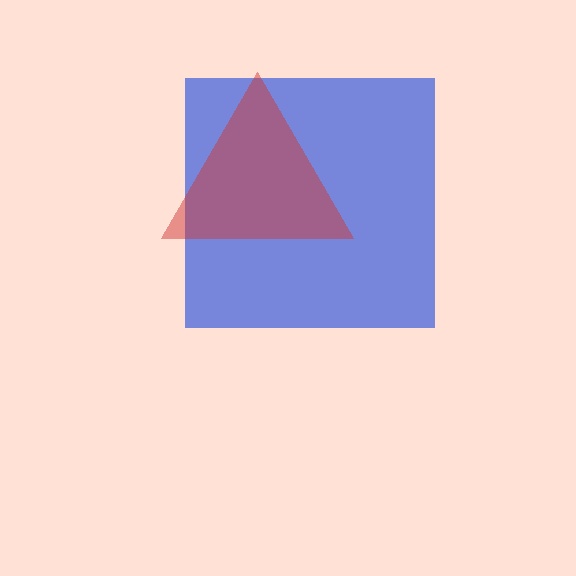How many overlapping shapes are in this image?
There are 2 overlapping shapes in the image.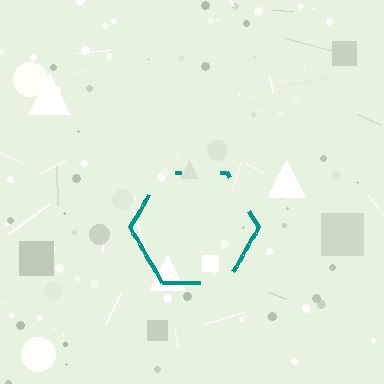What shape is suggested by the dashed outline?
The dashed outline suggests a hexagon.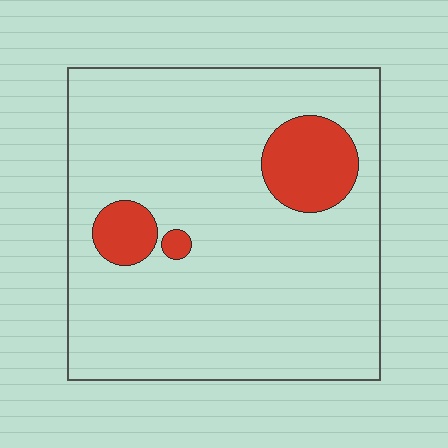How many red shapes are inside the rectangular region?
3.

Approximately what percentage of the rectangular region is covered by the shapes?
Approximately 10%.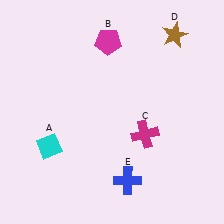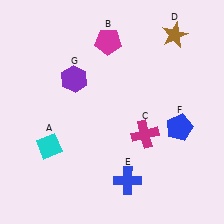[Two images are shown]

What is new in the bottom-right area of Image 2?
A blue pentagon (F) was added in the bottom-right area of Image 2.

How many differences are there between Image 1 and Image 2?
There are 2 differences between the two images.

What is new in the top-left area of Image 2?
A purple hexagon (G) was added in the top-left area of Image 2.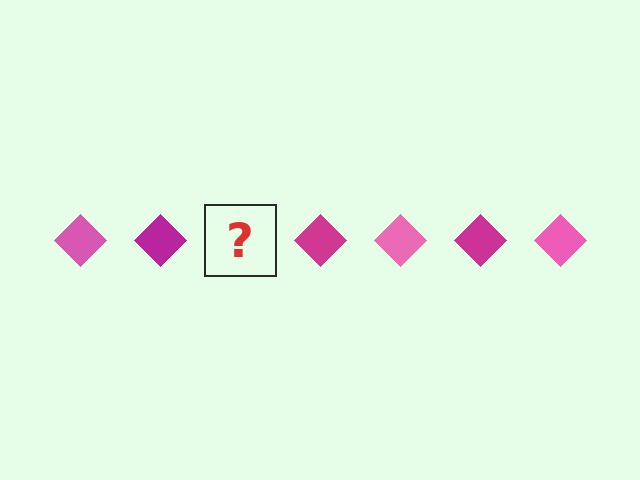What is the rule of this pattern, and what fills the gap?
The rule is that the pattern cycles through pink, magenta diamonds. The gap should be filled with a pink diamond.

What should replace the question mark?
The question mark should be replaced with a pink diamond.